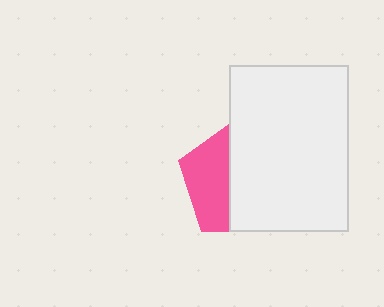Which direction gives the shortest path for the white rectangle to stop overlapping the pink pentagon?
Moving right gives the shortest separation.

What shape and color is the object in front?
The object in front is a white rectangle.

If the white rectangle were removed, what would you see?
You would see the complete pink pentagon.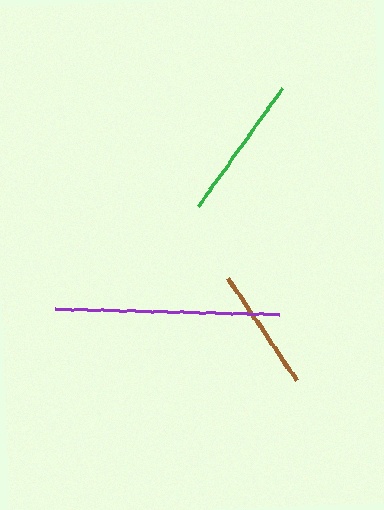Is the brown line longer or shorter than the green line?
The green line is longer than the brown line.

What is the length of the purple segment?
The purple segment is approximately 225 pixels long.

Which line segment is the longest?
The purple line is the longest at approximately 225 pixels.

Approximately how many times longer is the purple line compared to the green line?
The purple line is approximately 1.6 times the length of the green line.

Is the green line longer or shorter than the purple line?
The purple line is longer than the green line.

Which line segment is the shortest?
The brown line is the shortest at approximately 124 pixels.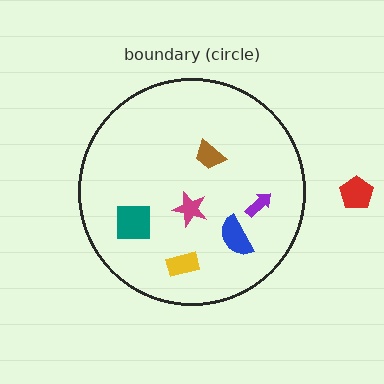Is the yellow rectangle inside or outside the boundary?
Inside.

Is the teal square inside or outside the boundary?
Inside.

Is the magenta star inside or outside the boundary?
Inside.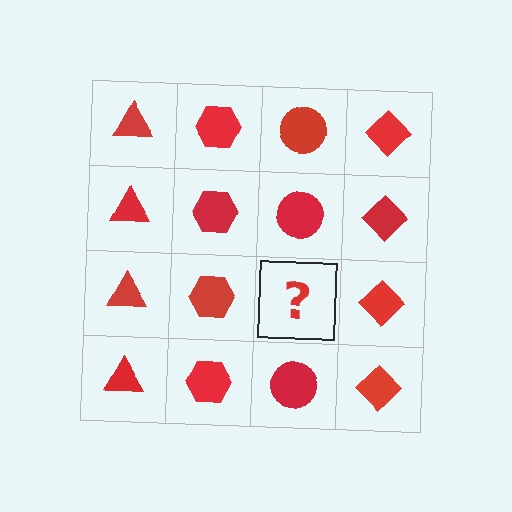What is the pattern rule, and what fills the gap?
The rule is that each column has a consistent shape. The gap should be filled with a red circle.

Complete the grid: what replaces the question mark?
The question mark should be replaced with a red circle.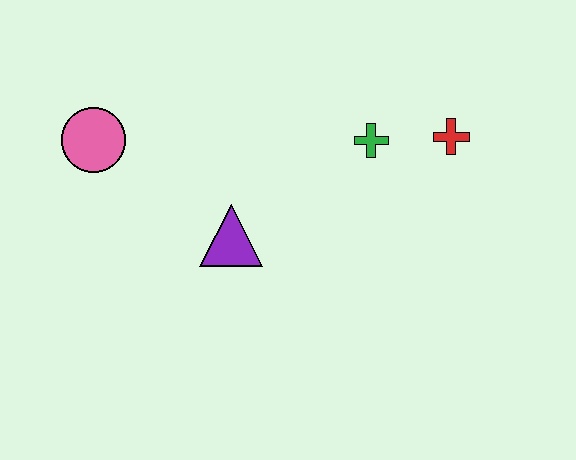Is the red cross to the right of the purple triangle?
Yes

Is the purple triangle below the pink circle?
Yes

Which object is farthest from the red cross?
The pink circle is farthest from the red cross.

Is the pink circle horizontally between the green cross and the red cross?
No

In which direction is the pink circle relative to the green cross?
The pink circle is to the left of the green cross.